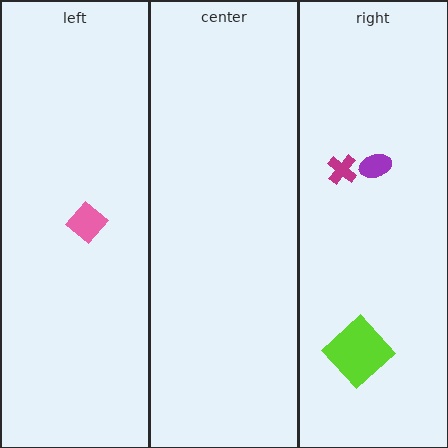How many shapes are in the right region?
3.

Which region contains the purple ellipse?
The right region.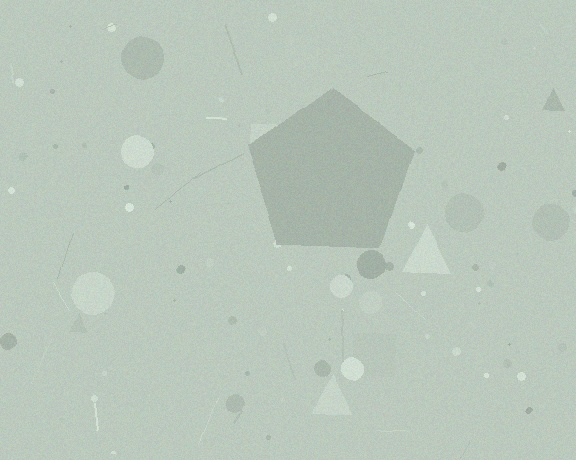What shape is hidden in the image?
A pentagon is hidden in the image.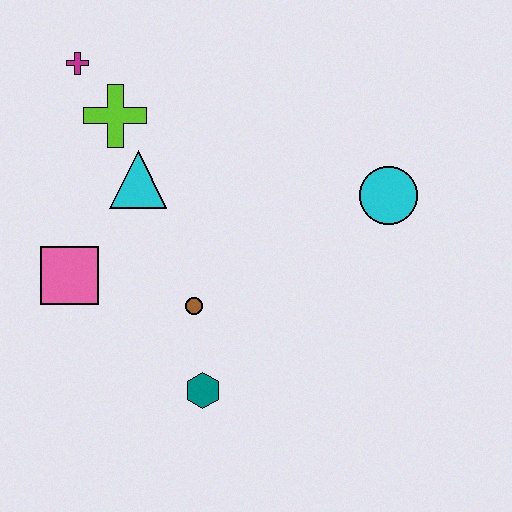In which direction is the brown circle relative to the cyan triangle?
The brown circle is below the cyan triangle.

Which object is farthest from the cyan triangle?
The cyan circle is farthest from the cyan triangle.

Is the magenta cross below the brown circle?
No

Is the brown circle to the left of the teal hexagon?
Yes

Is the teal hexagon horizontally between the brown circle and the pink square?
No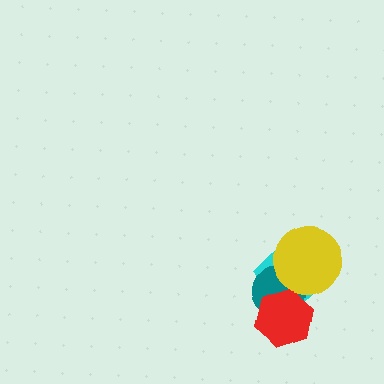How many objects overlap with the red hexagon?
2 objects overlap with the red hexagon.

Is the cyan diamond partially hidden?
Yes, it is partially covered by another shape.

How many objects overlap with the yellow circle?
2 objects overlap with the yellow circle.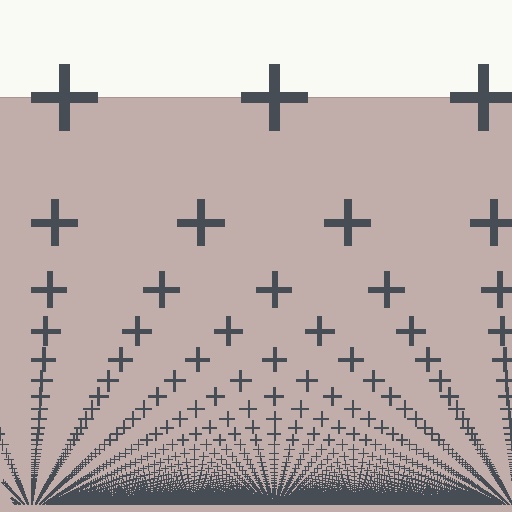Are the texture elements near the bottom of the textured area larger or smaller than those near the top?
Smaller. The gradient is inverted — elements near the bottom are smaller and denser.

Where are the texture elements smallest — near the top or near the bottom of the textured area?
Near the bottom.